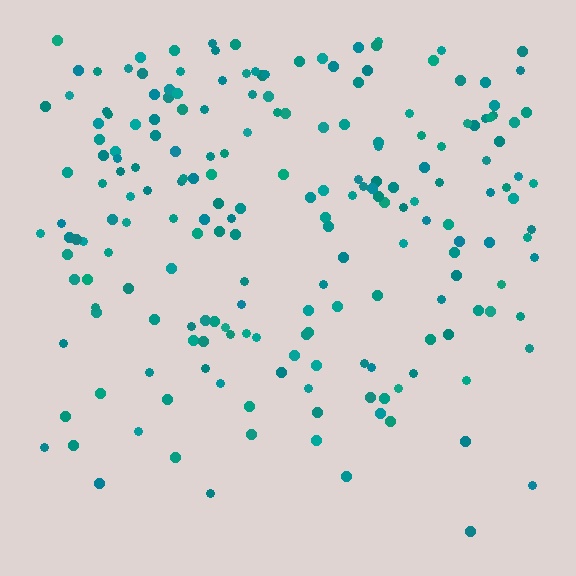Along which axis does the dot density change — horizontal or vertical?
Vertical.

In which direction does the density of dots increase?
From bottom to top, with the top side densest.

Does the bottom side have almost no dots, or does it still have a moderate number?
Still a moderate number, just noticeably fewer than the top.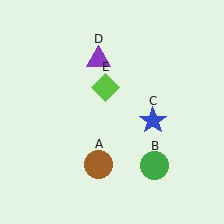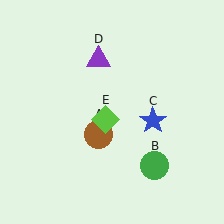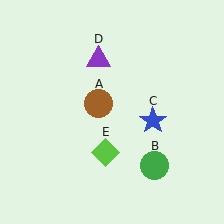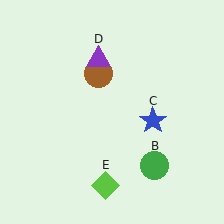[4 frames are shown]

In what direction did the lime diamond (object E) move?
The lime diamond (object E) moved down.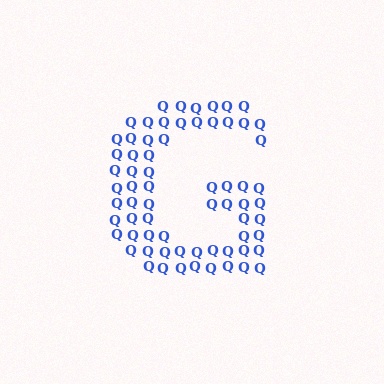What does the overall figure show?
The overall figure shows the letter G.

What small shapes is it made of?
It is made of small letter Q's.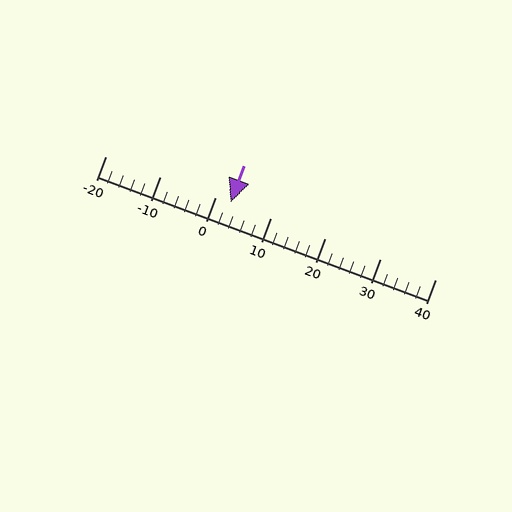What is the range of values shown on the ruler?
The ruler shows values from -20 to 40.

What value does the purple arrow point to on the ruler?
The purple arrow points to approximately 3.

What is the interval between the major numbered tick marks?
The major tick marks are spaced 10 units apart.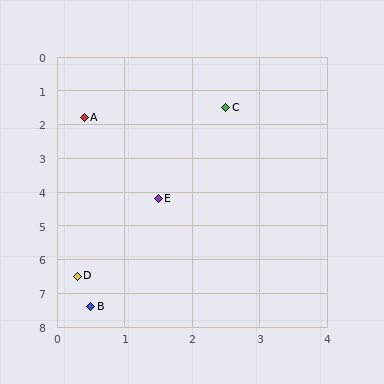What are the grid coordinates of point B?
Point B is at approximately (0.5, 7.4).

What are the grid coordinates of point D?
Point D is at approximately (0.3, 6.5).